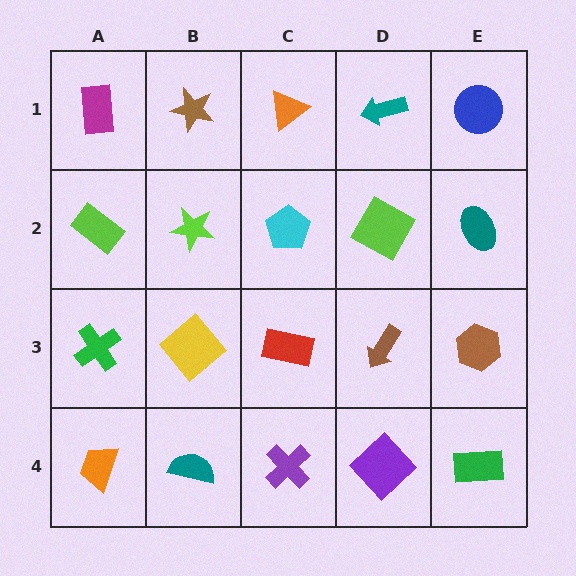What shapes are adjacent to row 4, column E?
A brown hexagon (row 3, column E), a purple diamond (row 4, column D).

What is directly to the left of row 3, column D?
A red rectangle.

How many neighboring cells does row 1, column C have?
3.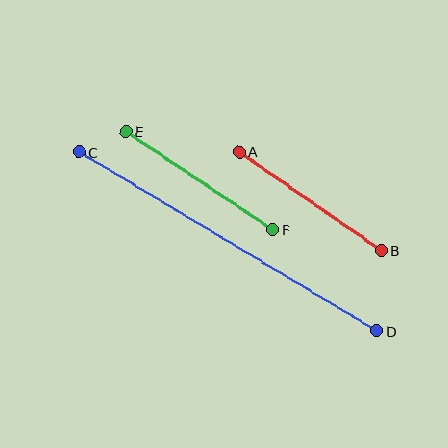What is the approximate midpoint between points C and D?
The midpoint is at approximately (228, 241) pixels.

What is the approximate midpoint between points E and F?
The midpoint is at approximately (199, 180) pixels.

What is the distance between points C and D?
The distance is approximately 347 pixels.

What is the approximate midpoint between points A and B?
The midpoint is at approximately (310, 201) pixels.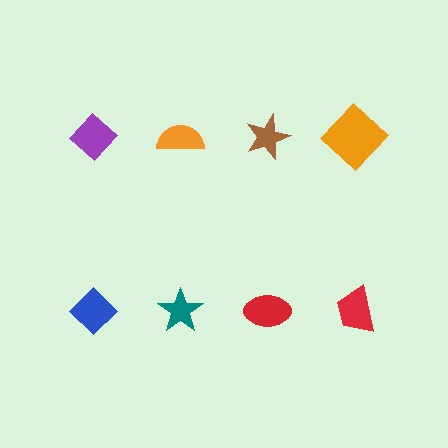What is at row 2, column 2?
A teal star.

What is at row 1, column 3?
A brown star.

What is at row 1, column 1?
A purple diamond.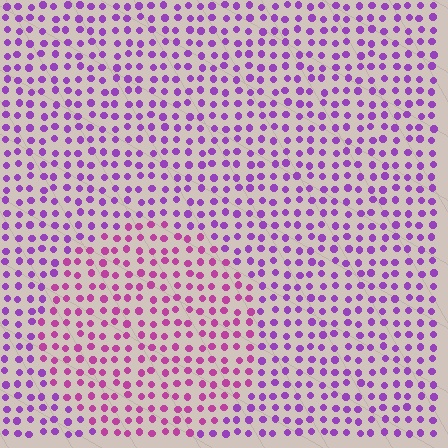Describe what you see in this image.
The image is filled with small purple elements in a uniform arrangement. A circle-shaped region is visible where the elements are tinted to a slightly different hue, forming a subtle color boundary.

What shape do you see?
I see a circle.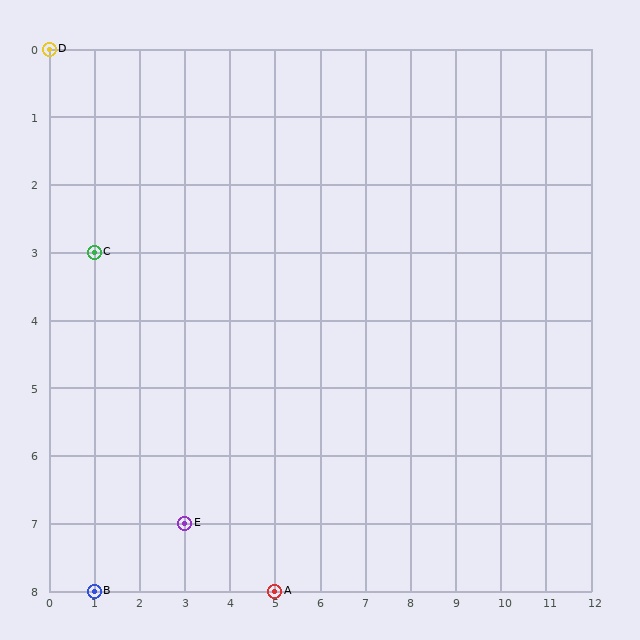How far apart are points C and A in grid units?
Points C and A are 4 columns and 5 rows apart (about 6.4 grid units diagonally).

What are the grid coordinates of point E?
Point E is at grid coordinates (3, 7).